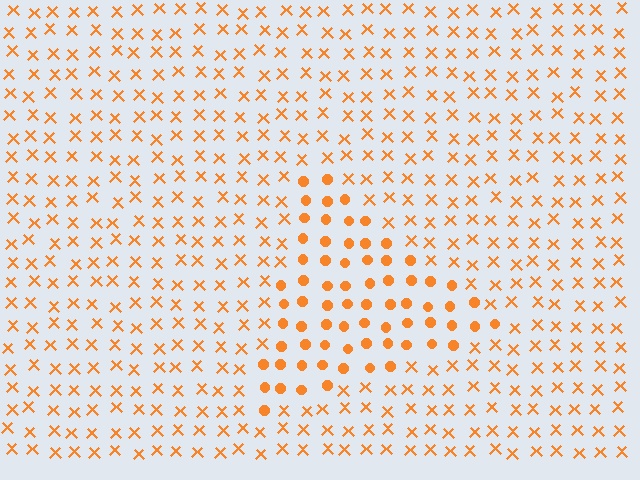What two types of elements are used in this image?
The image uses circles inside the triangle region and X marks outside it.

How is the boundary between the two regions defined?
The boundary is defined by a change in element shape: circles inside vs. X marks outside. All elements share the same color and spacing.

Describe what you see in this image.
The image is filled with small orange elements arranged in a uniform grid. A triangle-shaped region contains circles, while the surrounding area contains X marks. The boundary is defined purely by the change in element shape.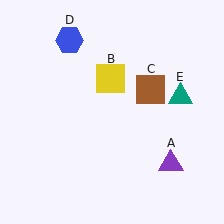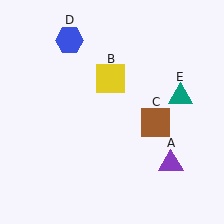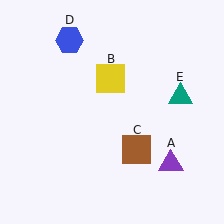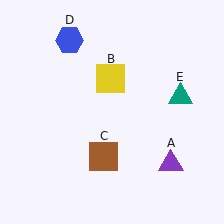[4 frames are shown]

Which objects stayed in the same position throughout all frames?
Purple triangle (object A) and yellow square (object B) and blue hexagon (object D) and teal triangle (object E) remained stationary.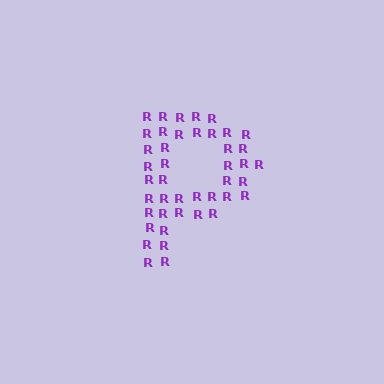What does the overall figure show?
The overall figure shows the letter P.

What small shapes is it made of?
It is made of small letter R's.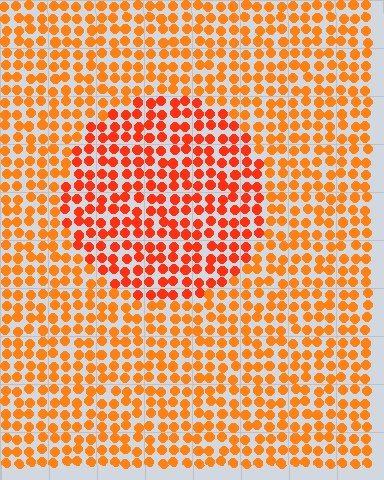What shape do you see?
I see a circle.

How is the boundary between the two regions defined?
The boundary is defined purely by a slight shift in hue (about 20 degrees). Spacing, size, and orientation are identical on both sides.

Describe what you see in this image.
The image is filled with small orange elements in a uniform arrangement. A circle-shaped region is visible where the elements are tinted to a slightly different hue, forming a subtle color boundary.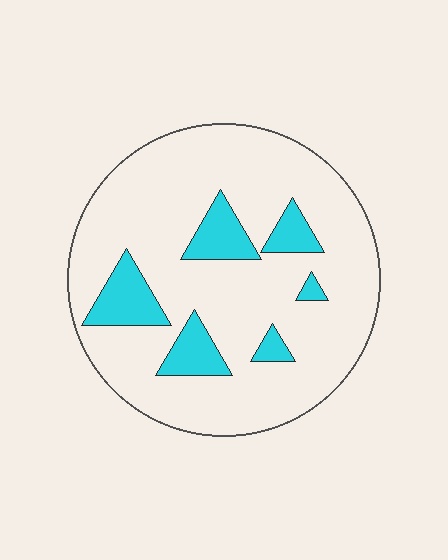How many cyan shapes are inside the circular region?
6.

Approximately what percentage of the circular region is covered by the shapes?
Approximately 15%.